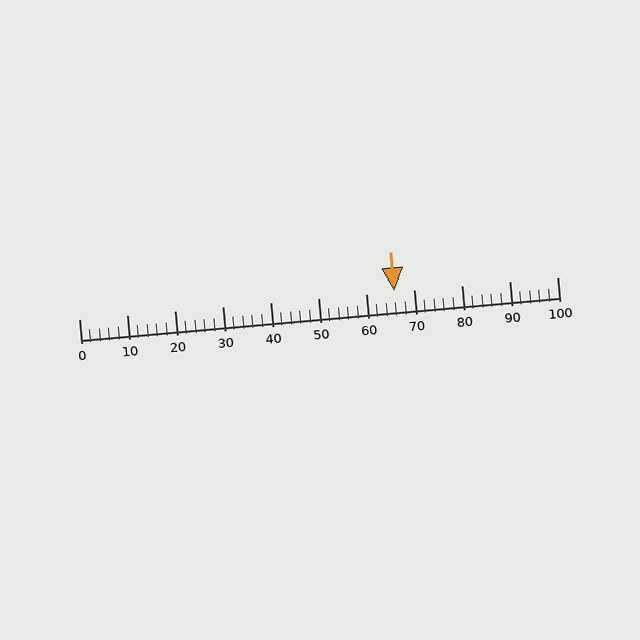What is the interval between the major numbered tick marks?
The major tick marks are spaced 10 units apart.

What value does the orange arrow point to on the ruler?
The orange arrow points to approximately 66.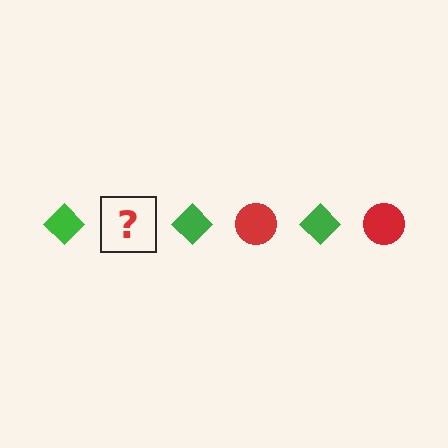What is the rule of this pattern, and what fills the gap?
The rule is that the pattern alternates between green diamond and red circle. The gap should be filled with a red circle.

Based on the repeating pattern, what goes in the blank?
The blank should be a red circle.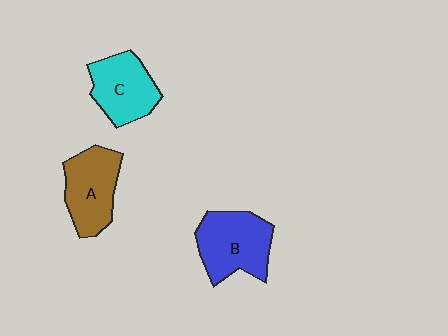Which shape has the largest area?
Shape B (blue).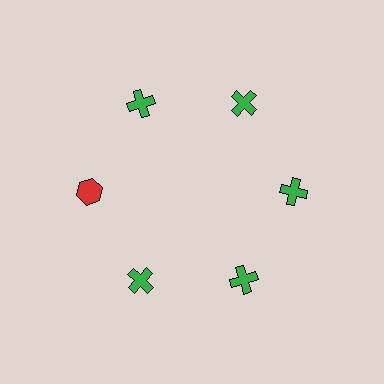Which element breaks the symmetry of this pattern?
The red hexagon at roughly the 9 o'clock position breaks the symmetry. All other shapes are green crosses.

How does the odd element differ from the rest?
It differs in both color (red instead of green) and shape (hexagon instead of cross).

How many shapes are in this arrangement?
There are 6 shapes arranged in a ring pattern.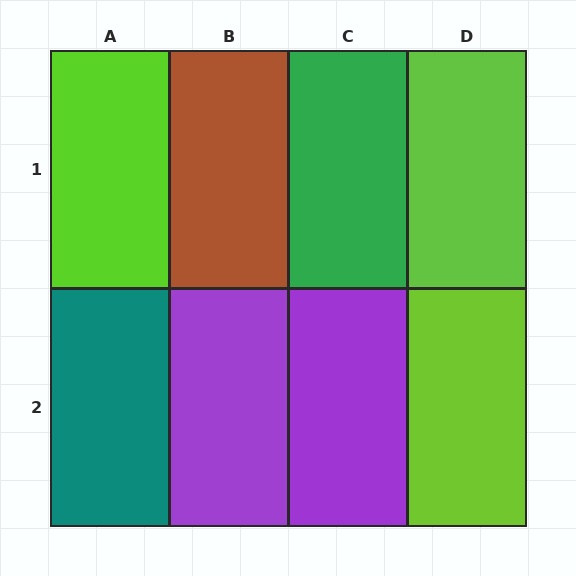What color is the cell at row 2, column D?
Lime.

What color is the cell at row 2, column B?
Purple.